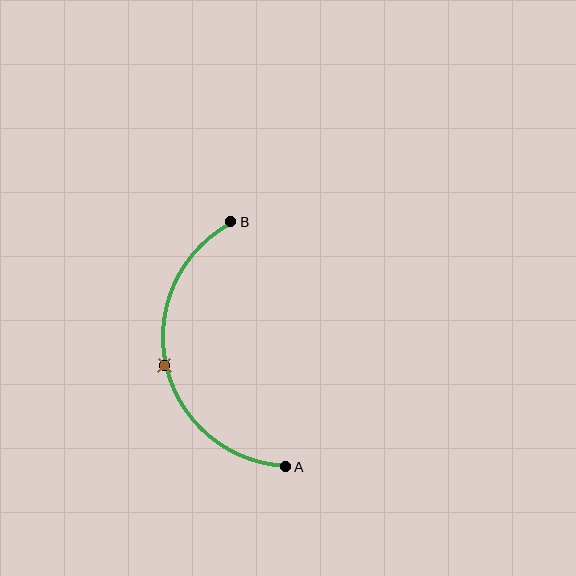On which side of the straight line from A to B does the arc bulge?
The arc bulges to the left of the straight line connecting A and B.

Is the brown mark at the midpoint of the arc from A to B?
Yes. The brown mark lies on the arc at equal arc-length from both A and B — it is the arc midpoint.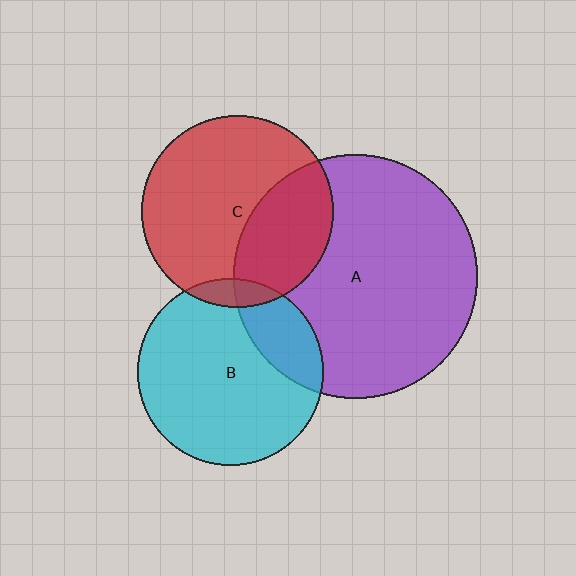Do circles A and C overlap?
Yes.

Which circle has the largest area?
Circle A (purple).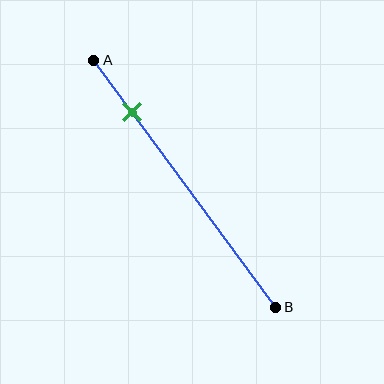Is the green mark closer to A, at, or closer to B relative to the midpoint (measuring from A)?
The green mark is closer to point A than the midpoint of segment AB.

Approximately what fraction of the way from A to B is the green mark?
The green mark is approximately 20% of the way from A to B.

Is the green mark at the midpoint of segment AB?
No, the mark is at about 20% from A, not at the 50% midpoint.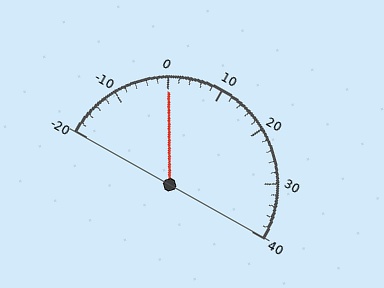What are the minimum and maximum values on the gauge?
The gauge ranges from -20 to 40.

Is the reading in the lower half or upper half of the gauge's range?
The reading is in the lower half of the range (-20 to 40).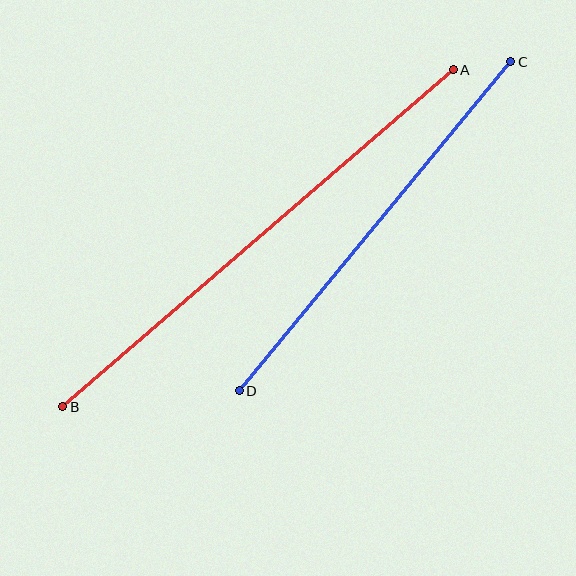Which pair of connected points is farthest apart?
Points A and B are farthest apart.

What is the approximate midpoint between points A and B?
The midpoint is at approximately (258, 238) pixels.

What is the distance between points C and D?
The distance is approximately 427 pixels.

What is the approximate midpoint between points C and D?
The midpoint is at approximately (375, 226) pixels.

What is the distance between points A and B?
The distance is approximately 516 pixels.